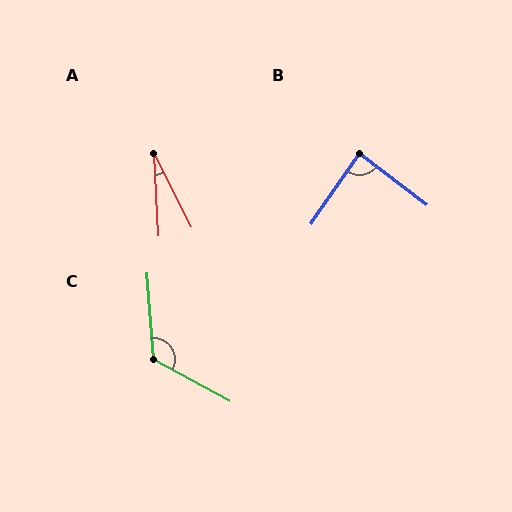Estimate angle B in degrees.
Approximately 87 degrees.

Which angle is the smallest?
A, at approximately 24 degrees.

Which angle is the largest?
C, at approximately 122 degrees.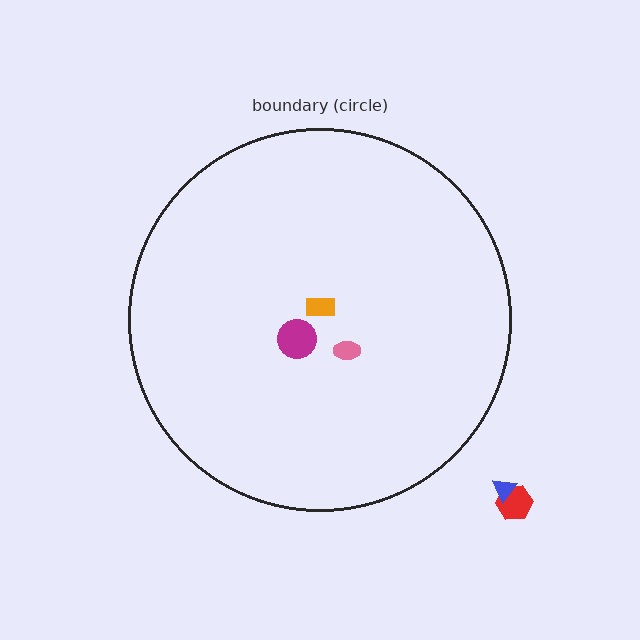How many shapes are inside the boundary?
3 inside, 2 outside.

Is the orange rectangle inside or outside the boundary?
Inside.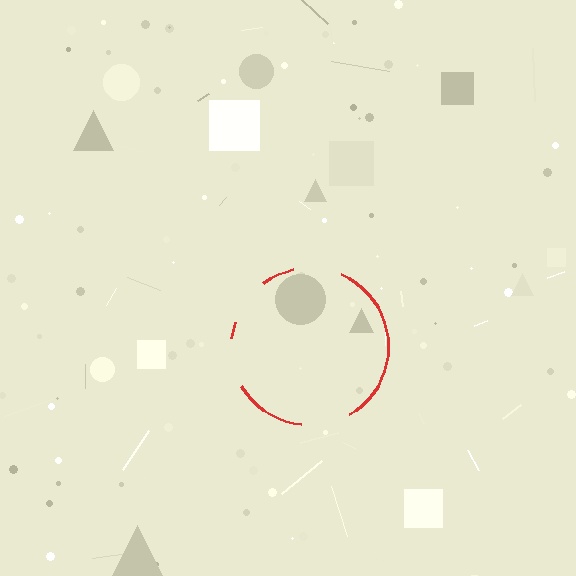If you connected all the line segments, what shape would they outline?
They would outline a circle.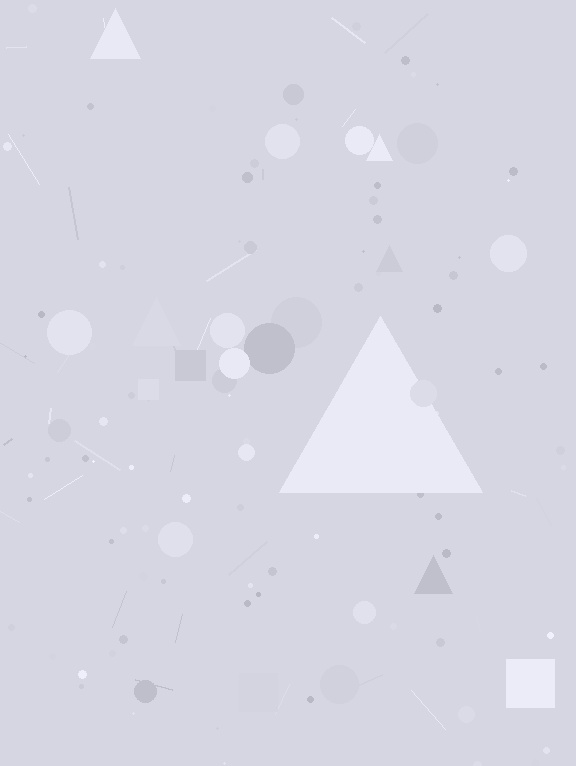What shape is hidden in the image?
A triangle is hidden in the image.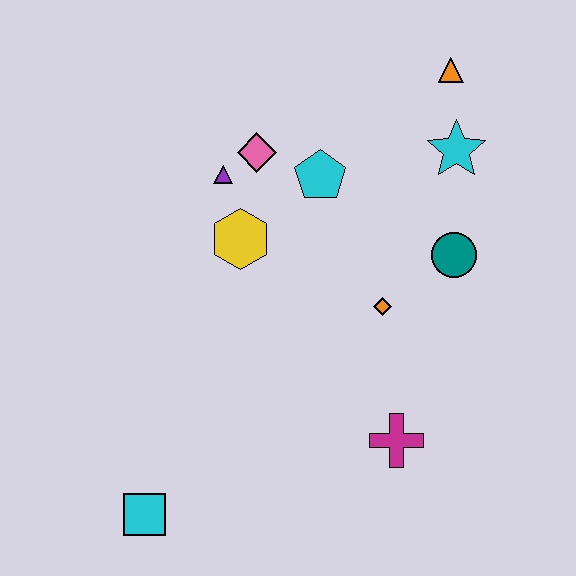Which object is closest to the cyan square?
The magenta cross is closest to the cyan square.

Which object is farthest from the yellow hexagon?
The cyan square is farthest from the yellow hexagon.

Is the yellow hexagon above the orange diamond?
Yes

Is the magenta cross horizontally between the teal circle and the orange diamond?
Yes